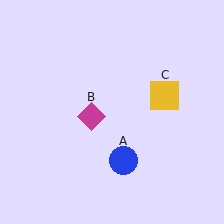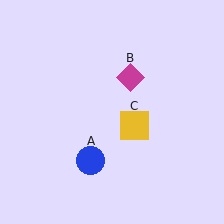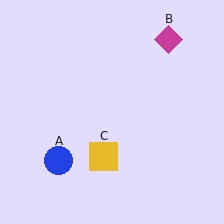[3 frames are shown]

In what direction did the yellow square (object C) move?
The yellow square (object C) moved down and to the left.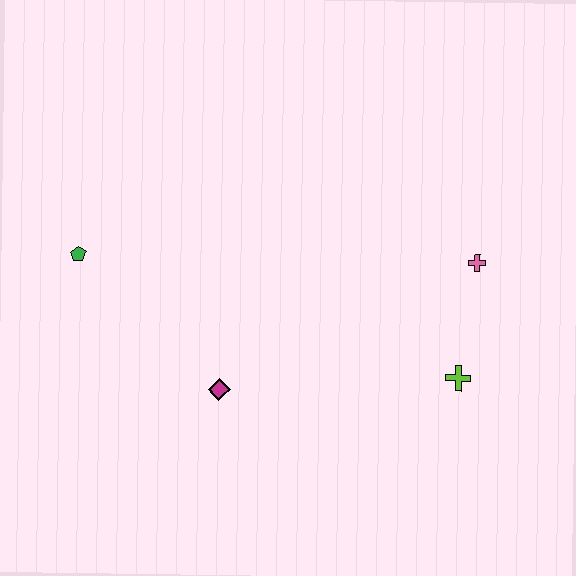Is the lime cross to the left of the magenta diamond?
No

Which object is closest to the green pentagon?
The magenta diamond is closest to the green pentagon.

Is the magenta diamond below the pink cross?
Yes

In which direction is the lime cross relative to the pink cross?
The lime cross is below the pink cross.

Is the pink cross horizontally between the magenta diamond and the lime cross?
No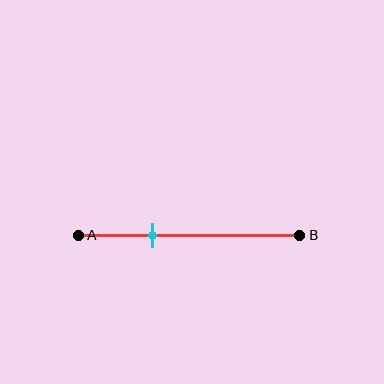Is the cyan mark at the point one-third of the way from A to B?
Yes, the mark is approximately at the one-third point.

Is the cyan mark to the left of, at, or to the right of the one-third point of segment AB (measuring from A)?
The cyan mark is approximately at the one-third point of segment AB.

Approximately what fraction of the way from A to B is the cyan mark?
The cyan mark is approximately 35% of the way from A to B.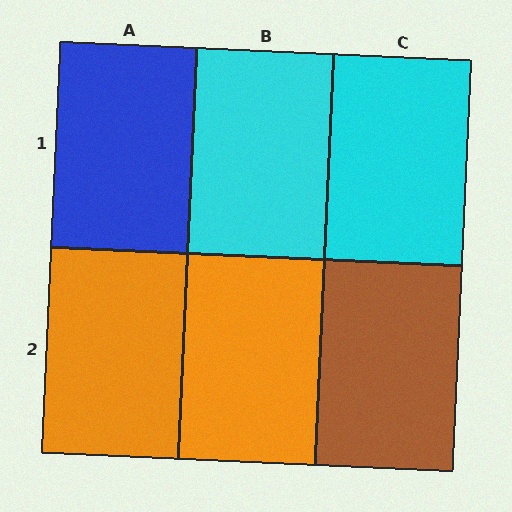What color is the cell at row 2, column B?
Orange.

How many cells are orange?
2 cells are orange.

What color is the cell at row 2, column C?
Brown.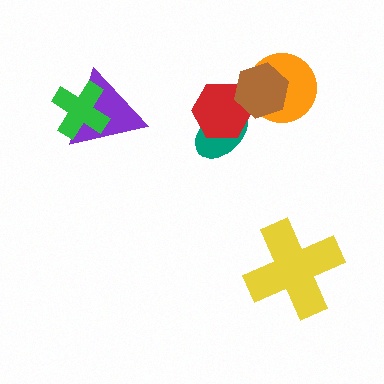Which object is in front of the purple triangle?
The green cross is in front of the purple triangle.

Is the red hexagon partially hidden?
Yes, it is partially covered by another shape.